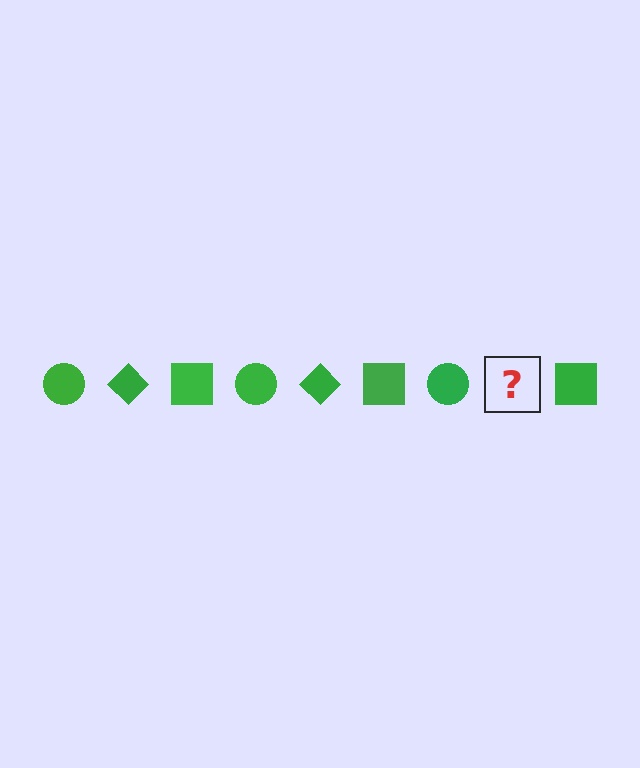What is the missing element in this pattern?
The missing element is a green diamond.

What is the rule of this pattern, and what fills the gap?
The rule is that the pattern cycles through circle, diamond, square shapes in green. The gap should be filled with a green diamond.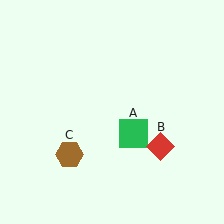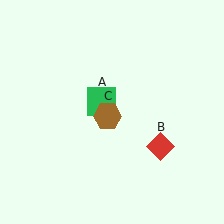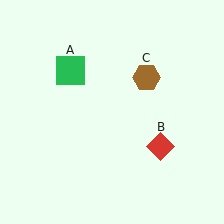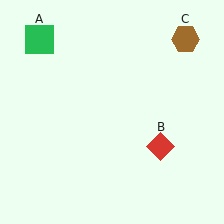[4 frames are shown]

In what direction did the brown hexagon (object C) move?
The brown hexagon (object C) moved up and to the right.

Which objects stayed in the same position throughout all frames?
Red diamond (object B) remained stationary.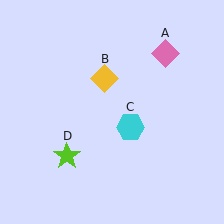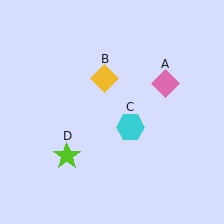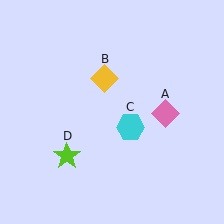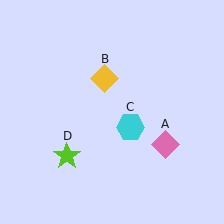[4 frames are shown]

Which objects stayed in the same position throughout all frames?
Yellow diamond (object B) and cyan hexagon (object C) and lime star (object D) remained stationary.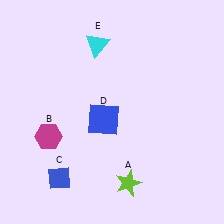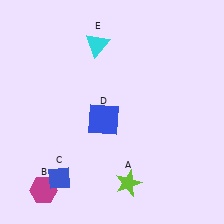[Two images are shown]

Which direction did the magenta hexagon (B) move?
The magenta hexagon (B) moved down.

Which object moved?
The magenta hexagon (B) moved down.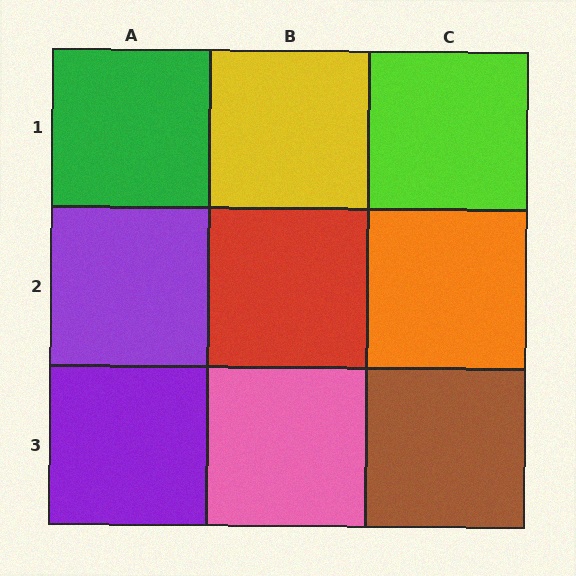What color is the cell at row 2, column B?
Red.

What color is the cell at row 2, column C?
Orange.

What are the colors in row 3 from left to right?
Purple, pink, brown.